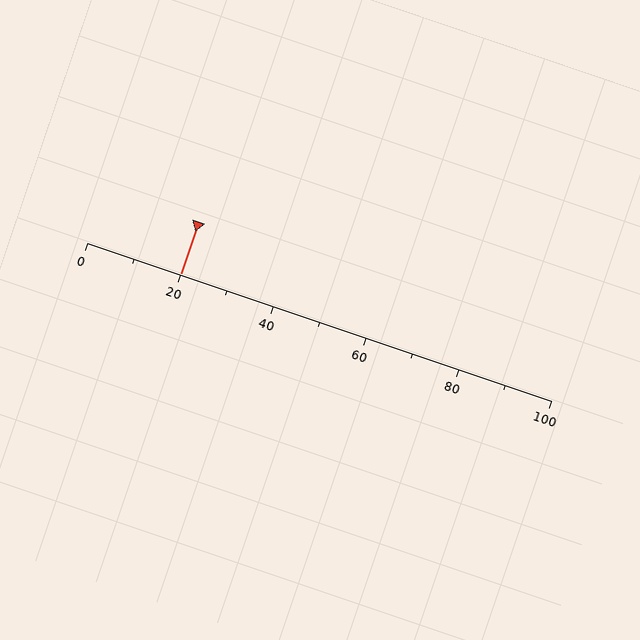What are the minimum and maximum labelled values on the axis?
The axis runs from 0 to 100.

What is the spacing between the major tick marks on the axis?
The major ticks are spaced 20 apart.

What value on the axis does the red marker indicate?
The marker indicates approximately 20.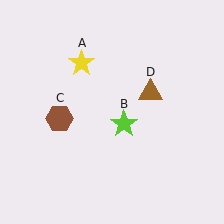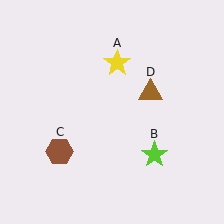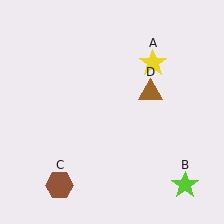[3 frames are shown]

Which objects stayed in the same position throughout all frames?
Brown triangle (object D) remained stationary.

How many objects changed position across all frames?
3 objects changed position: yellow star (object A), lime star (object B), brown hexagon (object C).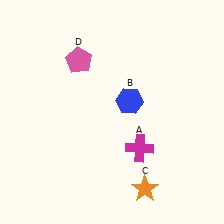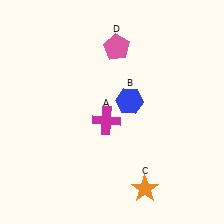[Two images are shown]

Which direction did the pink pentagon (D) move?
The pink pentagon (D) moved right.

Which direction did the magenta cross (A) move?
The magenta cross (A) moved left.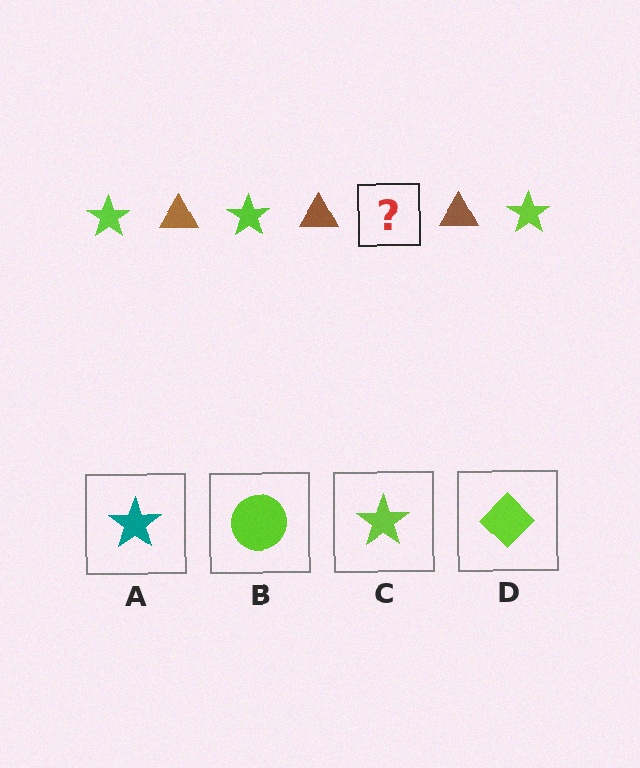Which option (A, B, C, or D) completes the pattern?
C.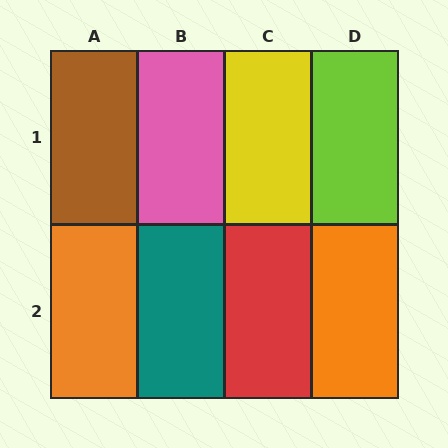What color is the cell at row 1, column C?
Yellow.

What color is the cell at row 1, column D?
Lime.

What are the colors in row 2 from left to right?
Orange, teal, red, orange.